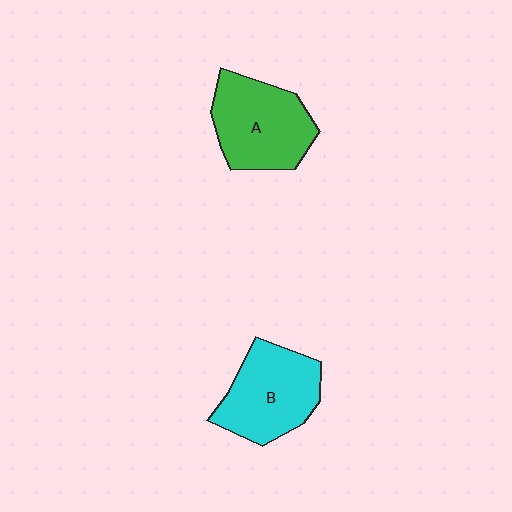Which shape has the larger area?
Shape A (green).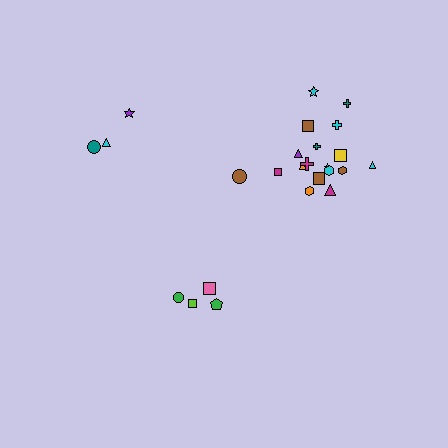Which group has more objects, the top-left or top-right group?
The top-right group.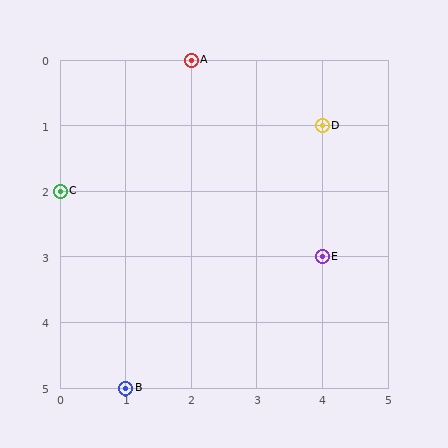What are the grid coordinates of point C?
Point C is at grid coordinates (0, 2).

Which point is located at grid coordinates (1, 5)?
Point B is at (1, 5).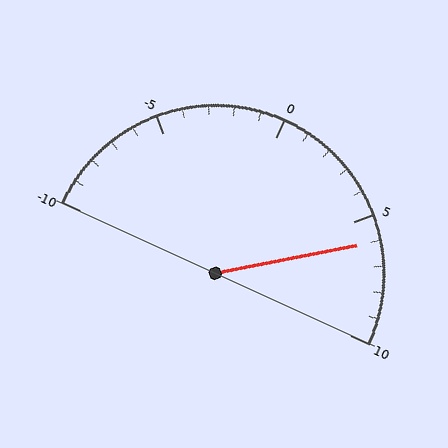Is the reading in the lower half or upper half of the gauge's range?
The reading is in the upper half of the range (-10 to 10).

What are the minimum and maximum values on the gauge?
The gauge ranges from -10 to 10.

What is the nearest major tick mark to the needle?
The nearest major tick mark is 5.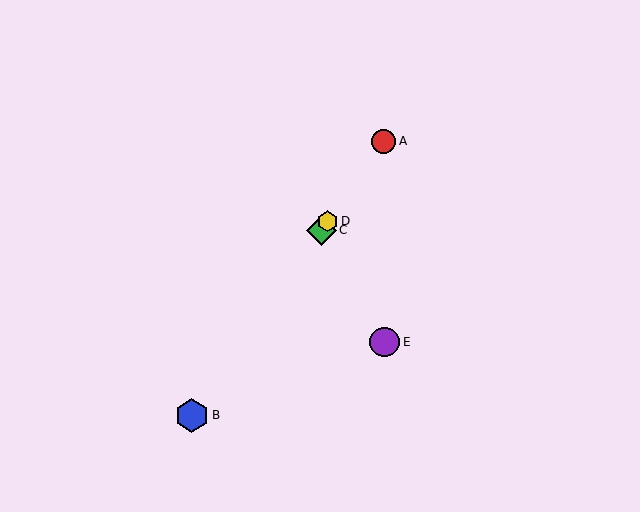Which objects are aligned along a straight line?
Objects A, B, C, D are aligned along a straight line.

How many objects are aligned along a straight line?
4 objects (A, B, C, D) are aligned along a straight line.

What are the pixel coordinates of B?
Object B is at (192, 416).